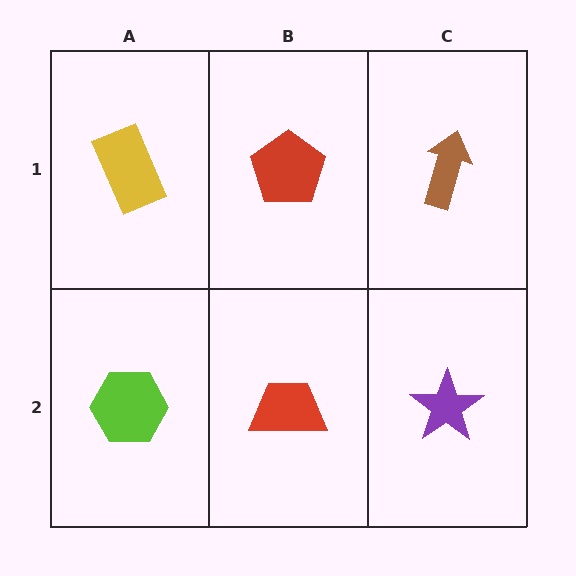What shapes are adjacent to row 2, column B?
A red pentagon (row 1, column B), a lime hexagon (row 2, column A), a purple star (row 2, column C).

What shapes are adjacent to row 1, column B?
A red trapezoid (row 2, column B), a yellow rectangle (row 1, column A), a brown arrow (row 1, column C).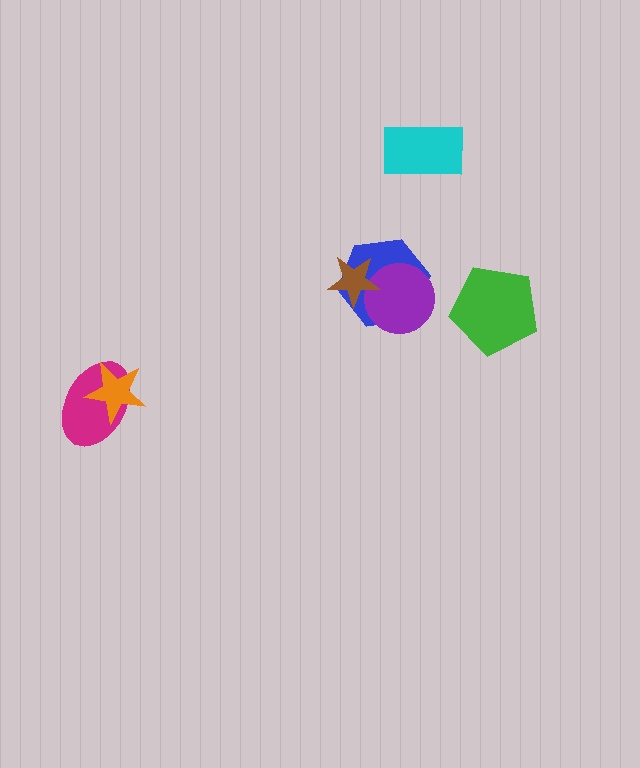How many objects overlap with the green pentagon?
0 objects overlap with the green pentagon.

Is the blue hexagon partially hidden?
Yes, it is partially covered by another shape.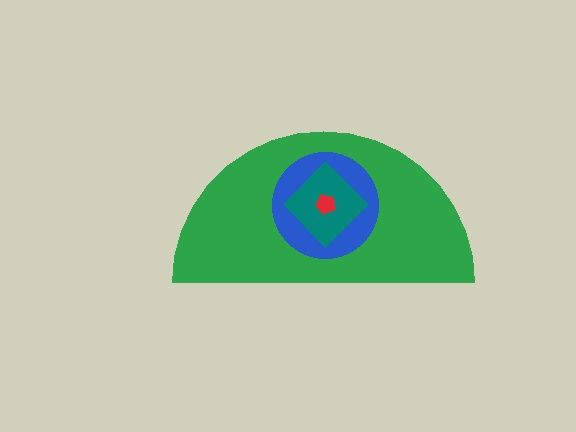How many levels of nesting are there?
4.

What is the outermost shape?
The green semicircle.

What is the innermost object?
The red pentagon.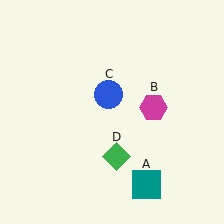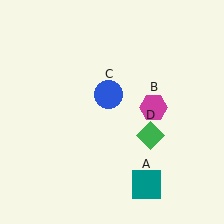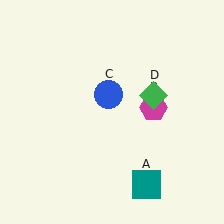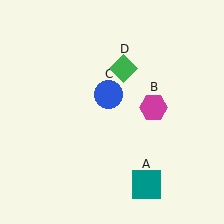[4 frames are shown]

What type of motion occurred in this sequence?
The green diamond (object D) rotated counterclockwise around the center of the scene.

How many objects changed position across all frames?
1 object changed position: green diamond (object D).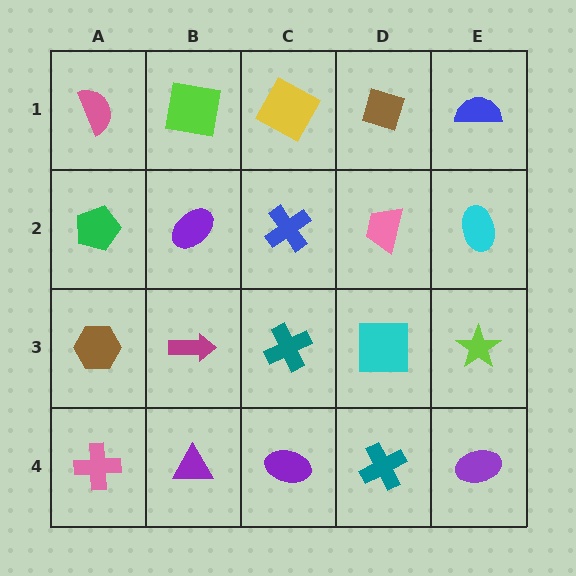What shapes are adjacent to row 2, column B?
A lime square (row 1, column B), a magenta arrow (row 3, column B), a green pentagon (row 2, column A), a blue cross (row 2, column C).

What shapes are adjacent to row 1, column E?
A cyan ellipse (row 2, column E), a brown diamond (row 1, column D).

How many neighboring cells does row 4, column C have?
3.